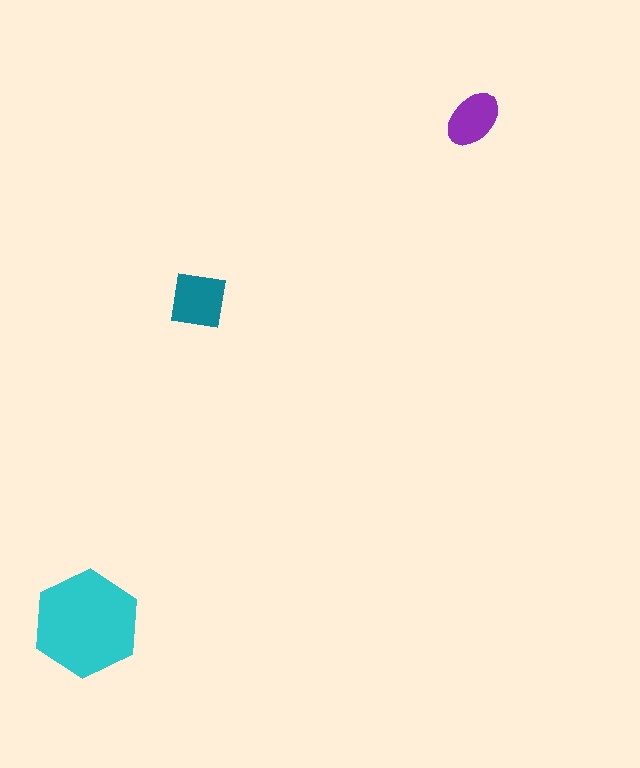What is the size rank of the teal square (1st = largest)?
2nd.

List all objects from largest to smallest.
The cyan hexagon, the teal square, the purple ellipse.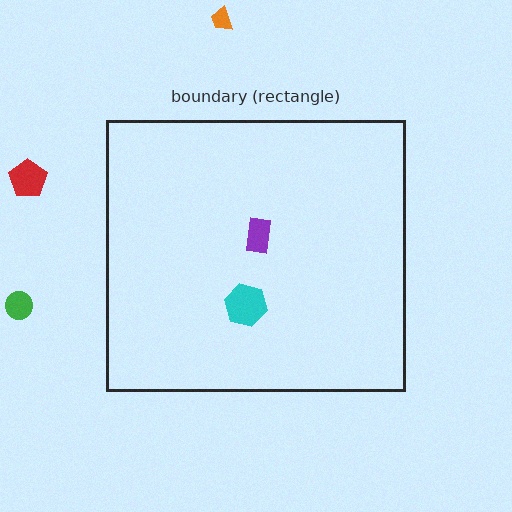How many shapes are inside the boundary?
2 inside, 3 outside.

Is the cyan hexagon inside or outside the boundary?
Inside.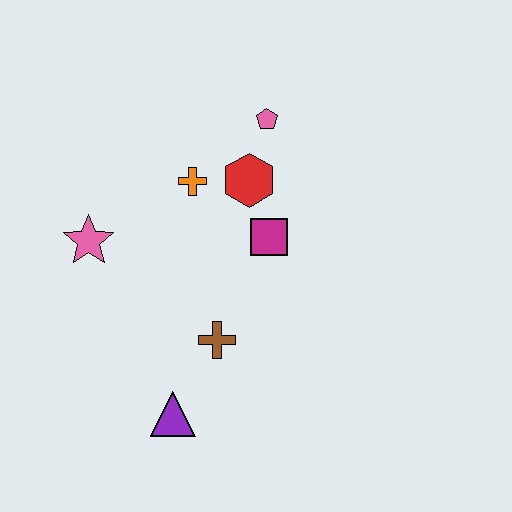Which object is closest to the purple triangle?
The brown cross is closest to the purple triangle.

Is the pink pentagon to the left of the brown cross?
No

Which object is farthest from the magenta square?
The purple triangle is farthest from the magenta square.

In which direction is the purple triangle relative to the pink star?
The purple triangle is below the pink star.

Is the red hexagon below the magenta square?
No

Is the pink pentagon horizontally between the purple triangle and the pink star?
No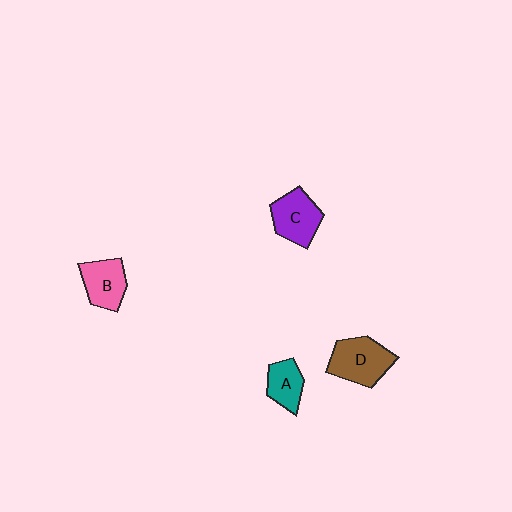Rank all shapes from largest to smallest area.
From largest to smallest: D (brown), C (purple), B (pink), A (teal).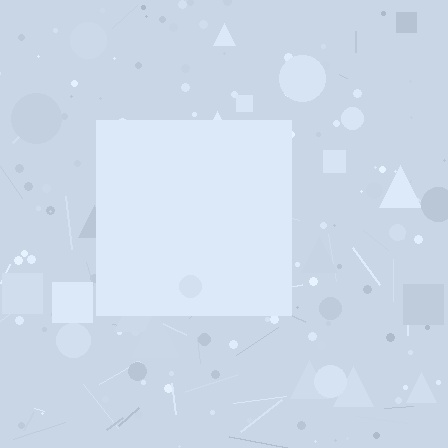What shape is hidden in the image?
A square is hidden in the image.